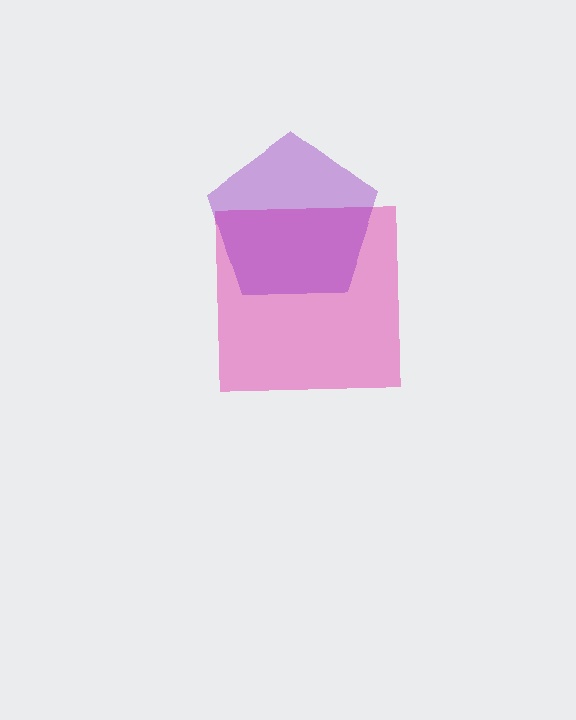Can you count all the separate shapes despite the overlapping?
Yes, there are 2 separate shapes.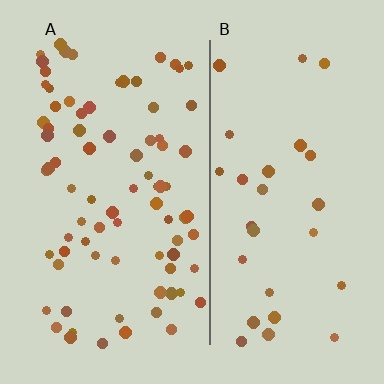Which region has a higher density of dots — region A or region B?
A (the left).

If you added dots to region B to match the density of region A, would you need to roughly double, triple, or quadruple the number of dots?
Approximately triple.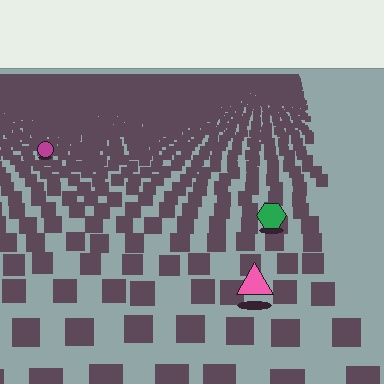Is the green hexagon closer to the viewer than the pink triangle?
No. The pink triangle is closer — you can tell from the texture gradient: the ground texture is coarser near it.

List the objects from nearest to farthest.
From nearest to farthest: the pink triangle, the green hexagon, the magenta circle.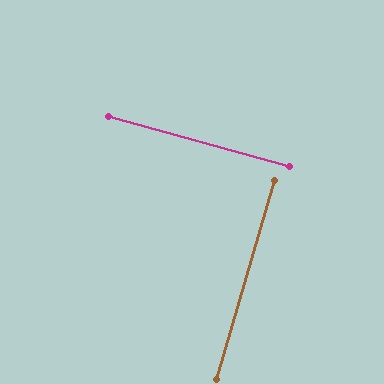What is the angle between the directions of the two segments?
Approximately 89 degrees.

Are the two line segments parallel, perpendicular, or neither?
Perpendicular — they meet at approximately 89°.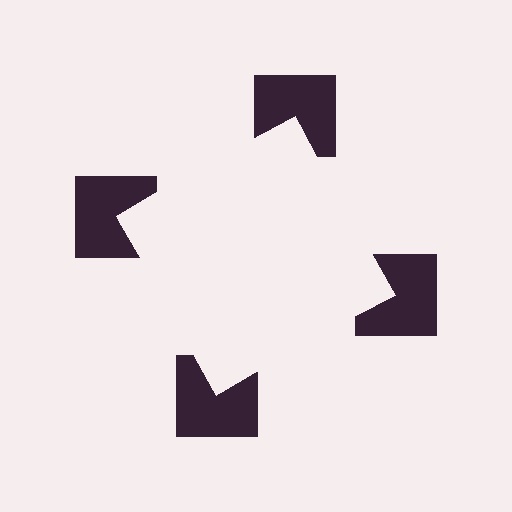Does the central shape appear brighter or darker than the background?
It typically appears slightly brighter than the background, even though no actual brightness change is drawn.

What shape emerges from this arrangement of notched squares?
An illusory square — its edges are inferred from the aligned wedge cuts in the notched squares, not physically drawn.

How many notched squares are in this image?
There are 4 — one at each vertex of the illusory square.